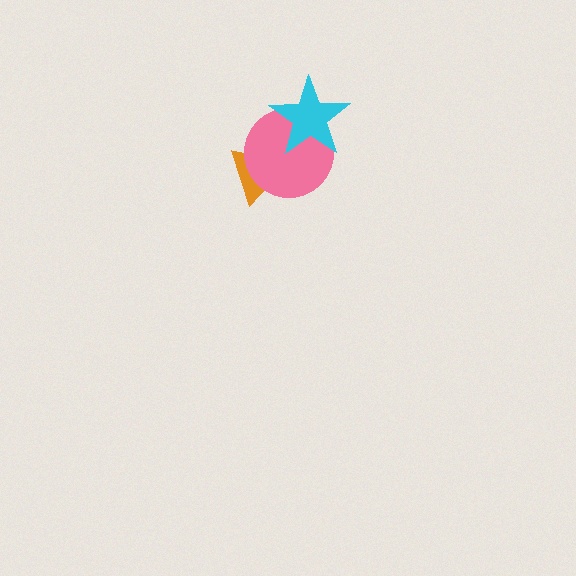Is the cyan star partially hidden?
No, no other shape covers it.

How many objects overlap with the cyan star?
1 object overlaps with the cyan star.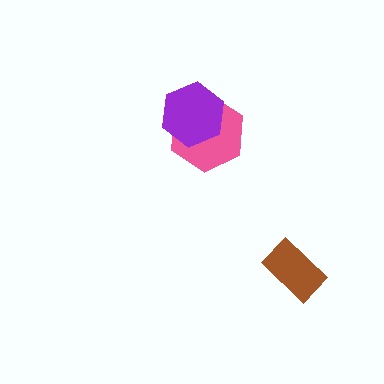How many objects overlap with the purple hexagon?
1 object overlaps with the purple hexagon.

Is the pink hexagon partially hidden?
Yes, it is partially covered by another shape.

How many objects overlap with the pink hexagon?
1 object overlaps with the pink hexagon.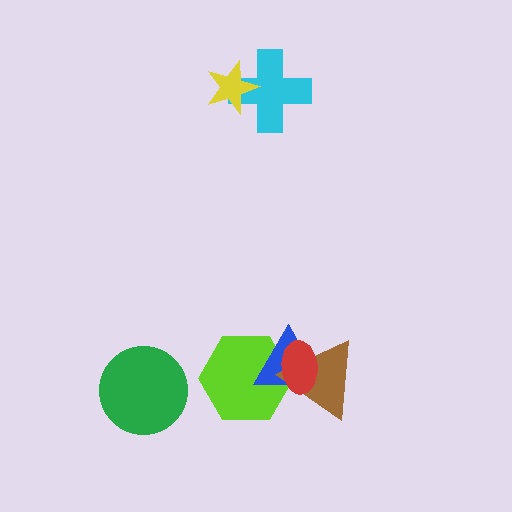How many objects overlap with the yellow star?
1 object overlaps with the yellow star.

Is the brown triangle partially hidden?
Yes, it is partially covered by another shape.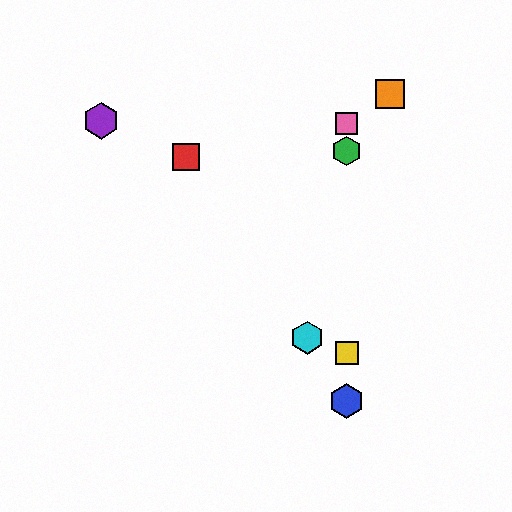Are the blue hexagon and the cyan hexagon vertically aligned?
No, the blue hexagon is at x≈347 and the cyan hexagon is at x≈307.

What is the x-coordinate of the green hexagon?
The green hexagon is at x≈347.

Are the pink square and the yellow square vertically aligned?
Yes, both are at x≈347.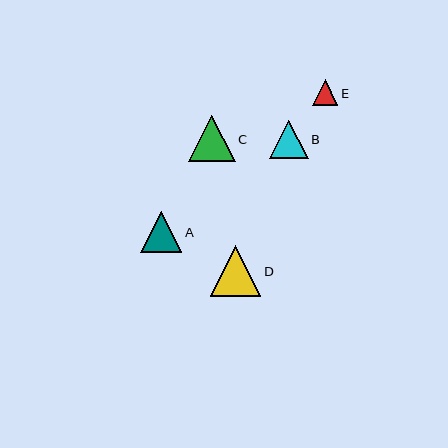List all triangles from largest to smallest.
From largest to smallest: D, C, A, B, E.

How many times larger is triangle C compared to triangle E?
Triangle C is approximately 1.8 times the size of triangle E.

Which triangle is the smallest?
Triangle E is the smallest with a size of approximately 25 pixels.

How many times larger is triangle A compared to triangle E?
Triangle A is approximately 1.6 times the size of triangle E.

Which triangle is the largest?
Triangle D is the largest with a size of approximately 51 pixels.